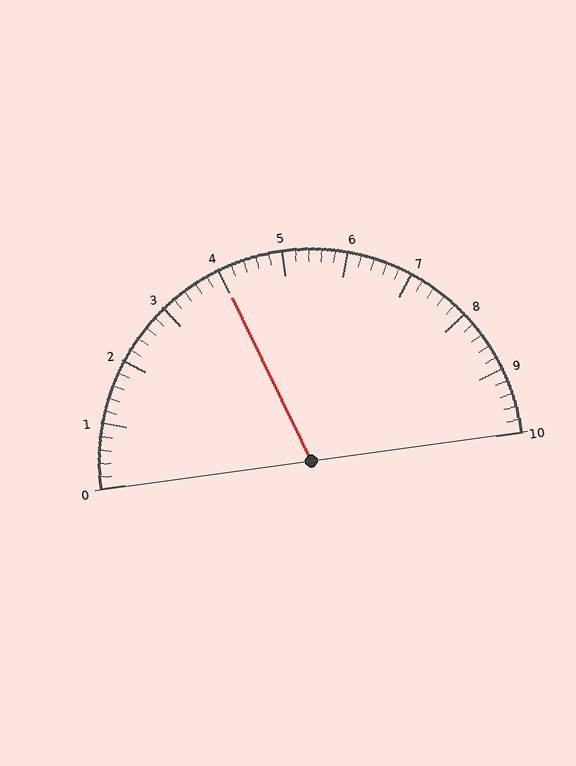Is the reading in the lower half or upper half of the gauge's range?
The reading is in the lower half of the range (0 to 10).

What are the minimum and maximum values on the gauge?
The gauge ranges from 0 to 10.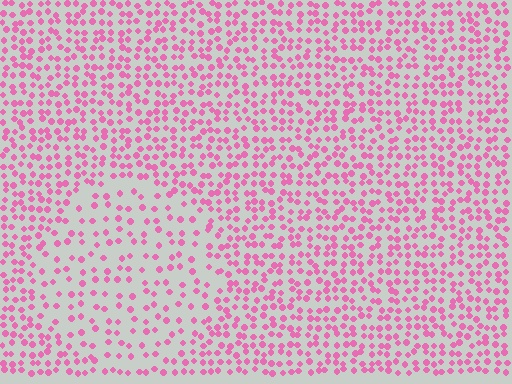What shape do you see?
I see a circle.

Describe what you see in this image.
The image contains small pink elements arranged at two different densities. A circle-shaped region is visible where the elements are less densely packed than the surrounding area.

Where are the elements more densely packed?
The elements are more densely packed outside the circle boundary.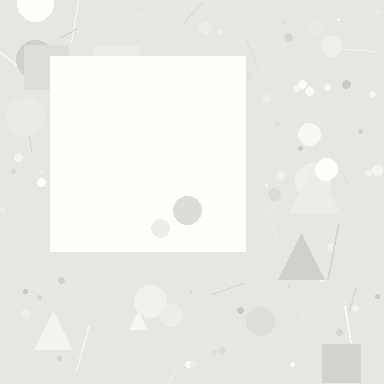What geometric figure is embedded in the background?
A square is embedded in the background.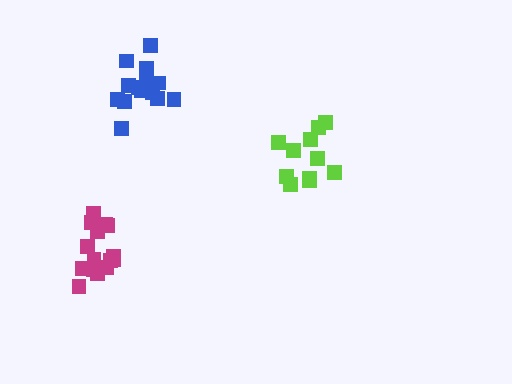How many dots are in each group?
Group 1: 16 dots, Group 2: 11 dots, Group 3: 16 dots (43 total).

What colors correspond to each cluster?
The clusters are colored: magenta, lime, blue.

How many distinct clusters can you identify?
There are 3 distinct clusters.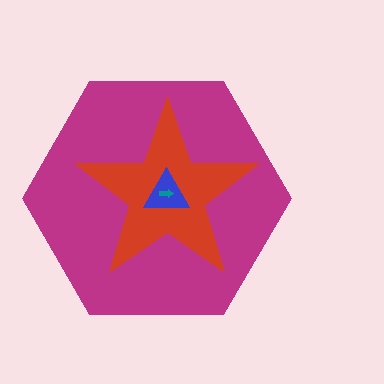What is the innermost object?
The teal arrow.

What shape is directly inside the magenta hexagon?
The red star.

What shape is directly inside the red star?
The blue triangle.